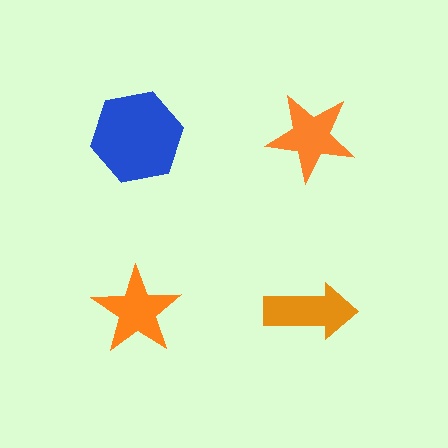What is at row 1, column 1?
A blue hexagon.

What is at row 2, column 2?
An orange arrow.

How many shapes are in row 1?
2 shapes.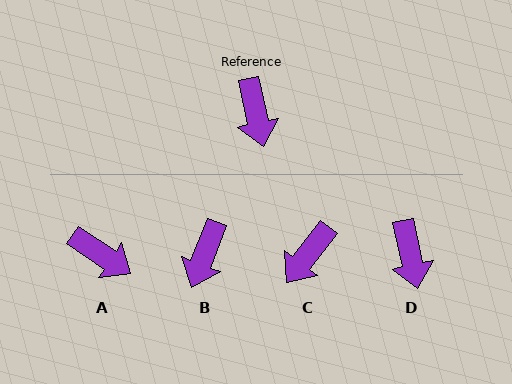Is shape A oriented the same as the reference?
No, it is off by about 44 degrees.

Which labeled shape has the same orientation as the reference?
D.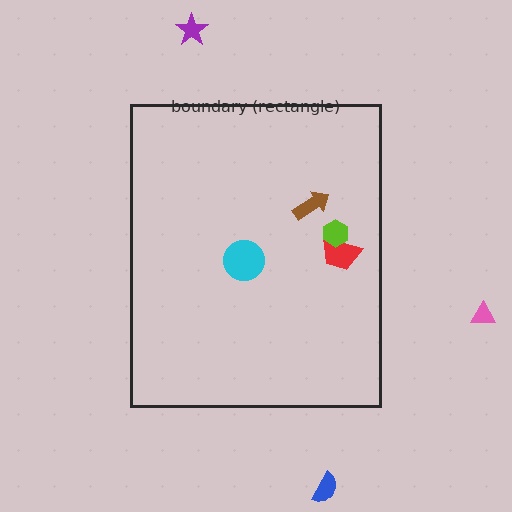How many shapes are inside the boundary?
4 inside, 3 outside.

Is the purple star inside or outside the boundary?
Outside.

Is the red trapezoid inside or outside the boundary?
Inside.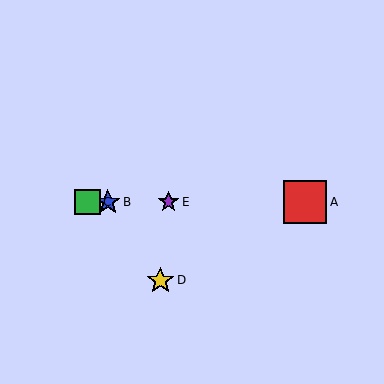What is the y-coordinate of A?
Object A is at y≈202.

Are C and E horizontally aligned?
Yes, both are at y≈202.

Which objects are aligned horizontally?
Objects A, B, C, E are aligned horizontally.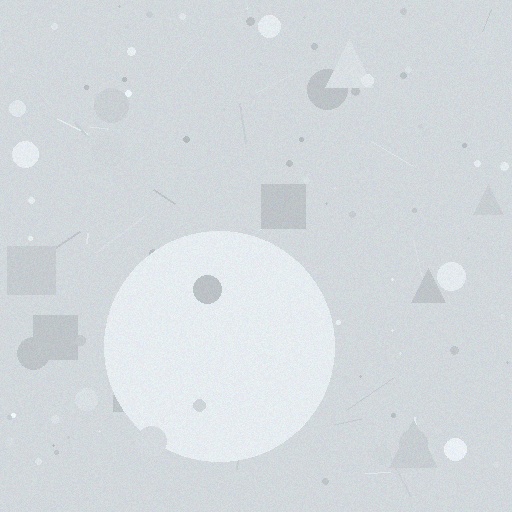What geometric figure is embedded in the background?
A circle is embedded in the background.